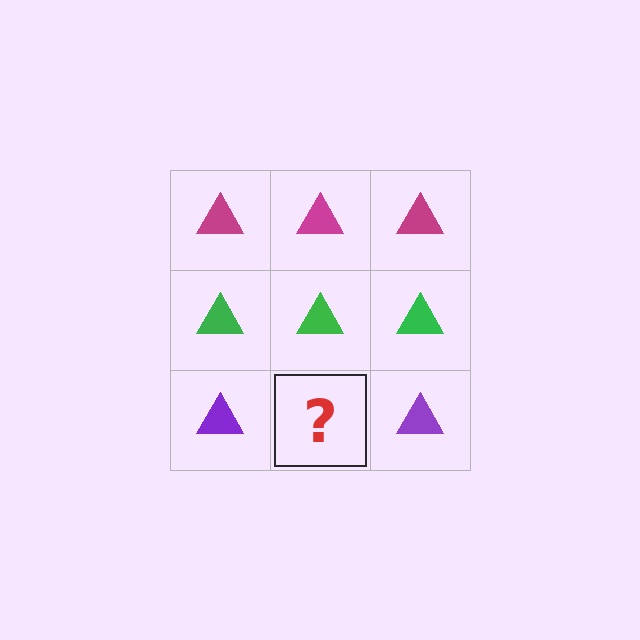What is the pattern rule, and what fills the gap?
The rule is that each row has a consistent color. The gap should be filled with a purple triangle.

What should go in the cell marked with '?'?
The missing cell should contain a purple triangle.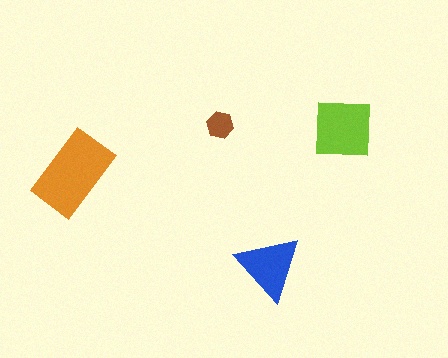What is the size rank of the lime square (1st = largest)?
2nd.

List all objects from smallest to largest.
The brown hexagon, the blue triangle, the lime square, the orange rectangle.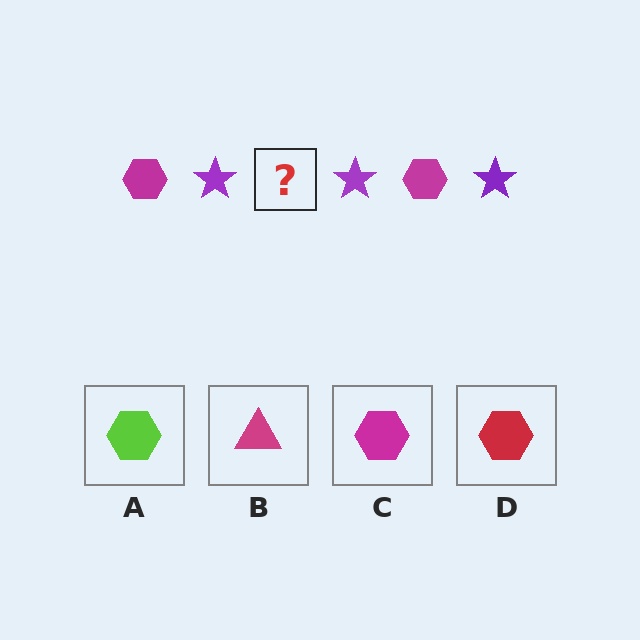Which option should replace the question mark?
Option C.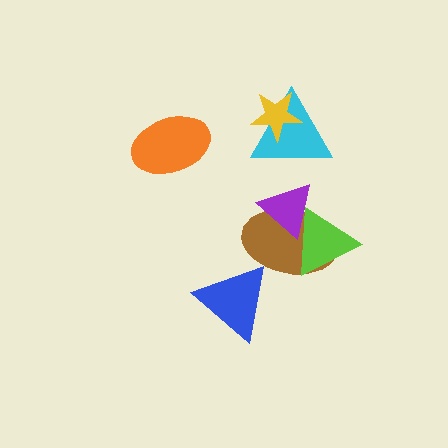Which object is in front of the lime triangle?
The purple triangle is in front of the lime triangle.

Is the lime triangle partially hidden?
Yes, it is partially covered by another shape.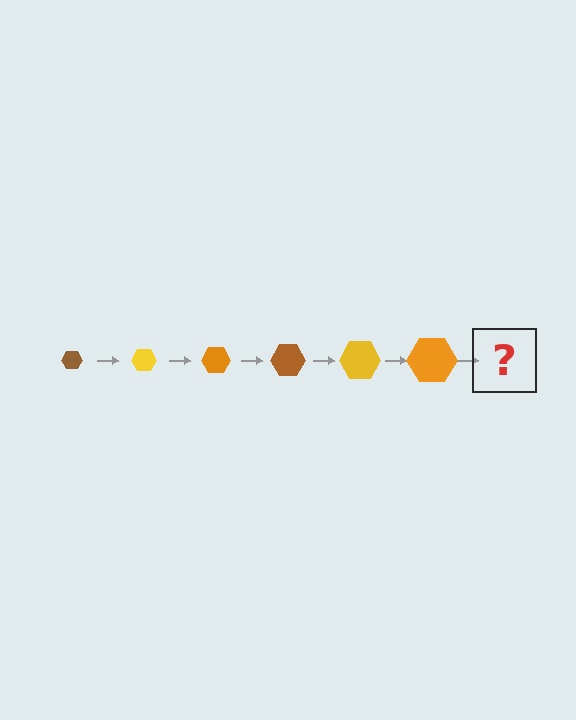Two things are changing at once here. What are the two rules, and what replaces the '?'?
The two rules are that the hexagon grows larger each step and the color cycles through brown, yellow, and orange. The '?' should be a brown hexagon, larger than the previous one.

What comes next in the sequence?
The next element should be a brown hexagon, larger than the previous one.